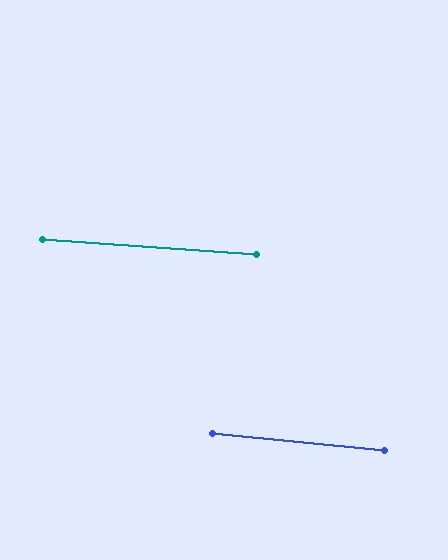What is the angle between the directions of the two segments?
Approximately 2 degrees.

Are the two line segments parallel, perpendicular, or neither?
Parallel — their directions differ by only 1.8°.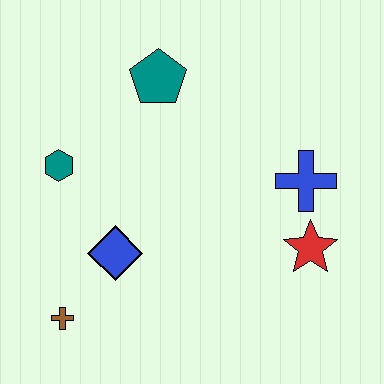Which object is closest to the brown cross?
The blue diamond is closest to the brown cross.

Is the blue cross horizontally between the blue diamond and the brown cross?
No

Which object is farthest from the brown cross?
The blue cross is farthest from the brown cross.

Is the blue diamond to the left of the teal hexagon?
No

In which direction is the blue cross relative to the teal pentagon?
The blue cross is to the right of the teal pentagon.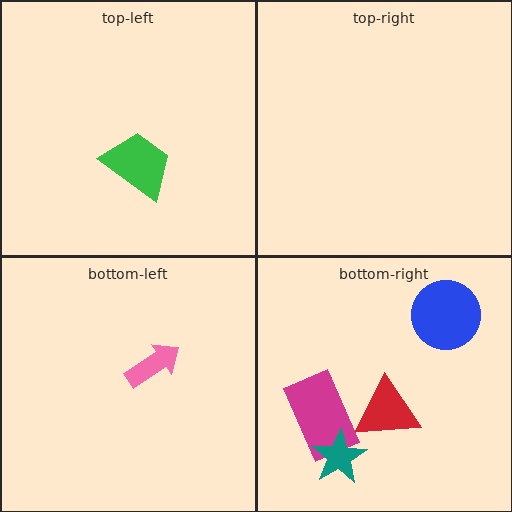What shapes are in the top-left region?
The green trapezoid.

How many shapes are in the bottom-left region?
1.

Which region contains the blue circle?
The bottom-right region.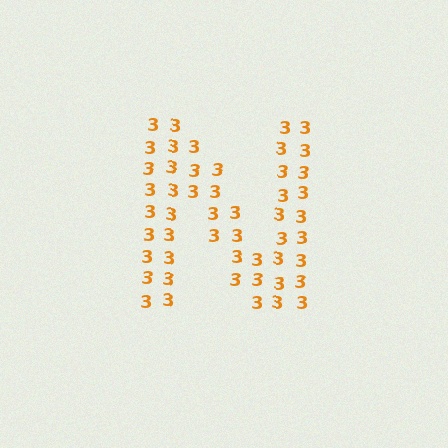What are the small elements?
The small elements are digit 3's.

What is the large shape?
The large shape is the letter N.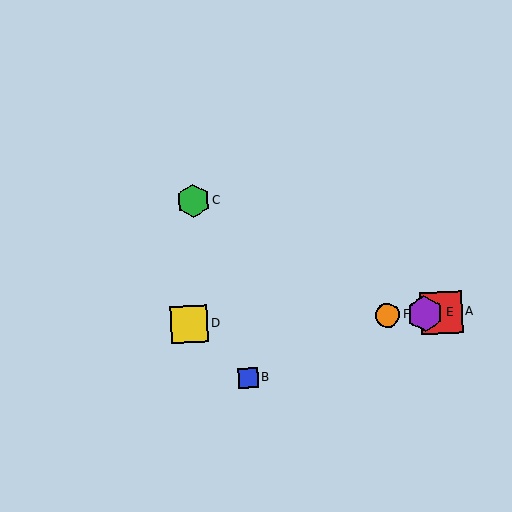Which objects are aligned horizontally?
Objects A, D, E, F are aligned horizontally.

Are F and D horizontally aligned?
Yes, both are at y≈315.